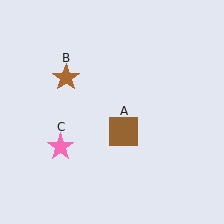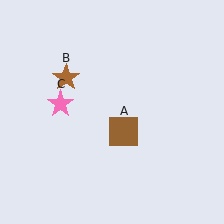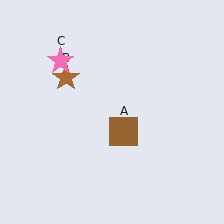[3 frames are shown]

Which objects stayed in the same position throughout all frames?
Brown square (object A) and brown star (object B) remained stationary.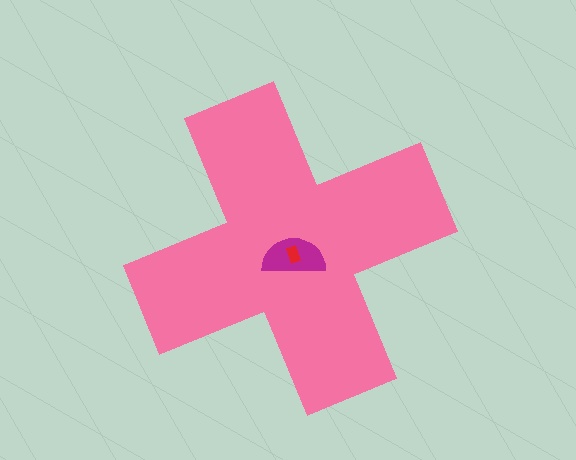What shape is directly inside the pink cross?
The magenta semicircle.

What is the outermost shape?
The pink cross.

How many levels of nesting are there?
3.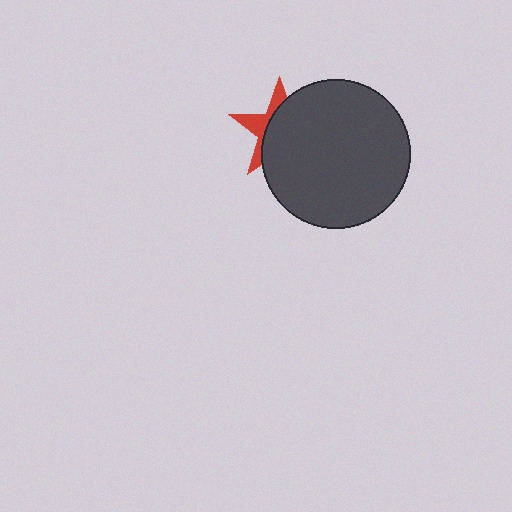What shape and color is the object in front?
The object in front is a dark gray circle.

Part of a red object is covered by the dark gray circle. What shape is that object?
It is a star.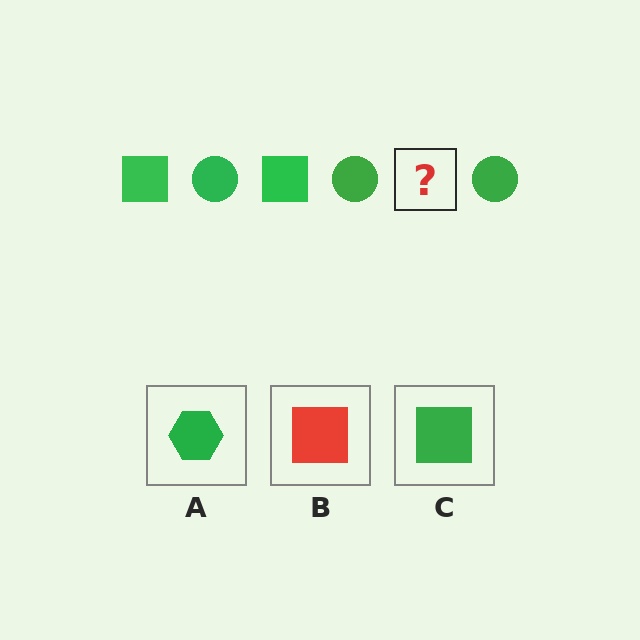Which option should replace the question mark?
Option C.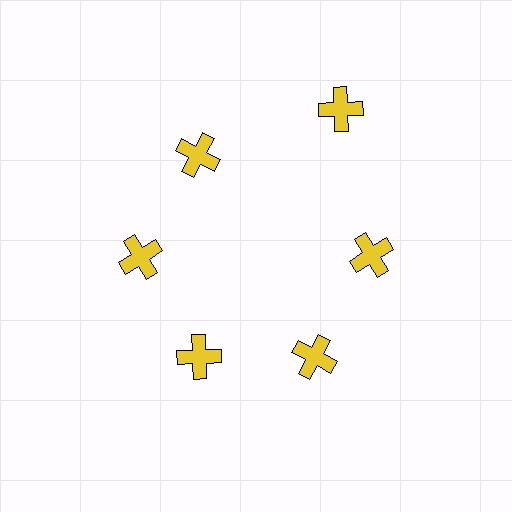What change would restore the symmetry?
The symmetry would be restored by moving it inward, back onto the ring so that all 6 crosses sit at equal angles and equal distance from the center.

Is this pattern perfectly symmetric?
No. The 6 yellow crosses are arranged in a ring, but one element near the 1 o'clock position is pushed outward from the center, breaking the 6-fold rotational symmetry.